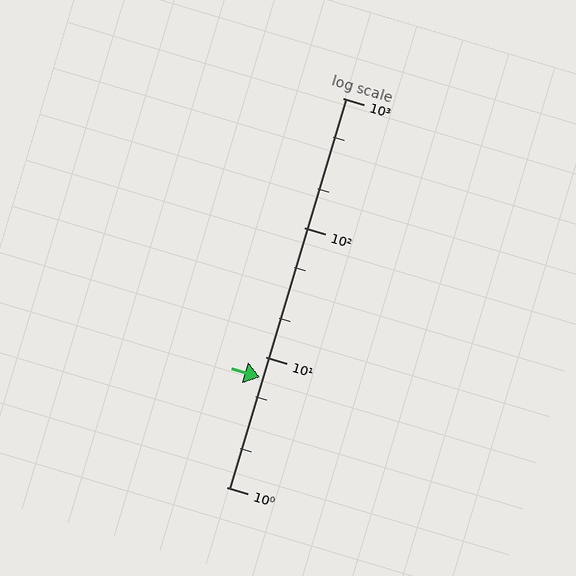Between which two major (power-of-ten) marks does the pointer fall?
The pointer is between 1 and 10.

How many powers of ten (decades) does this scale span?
The scale spans 3 decades, from 1 to 1000.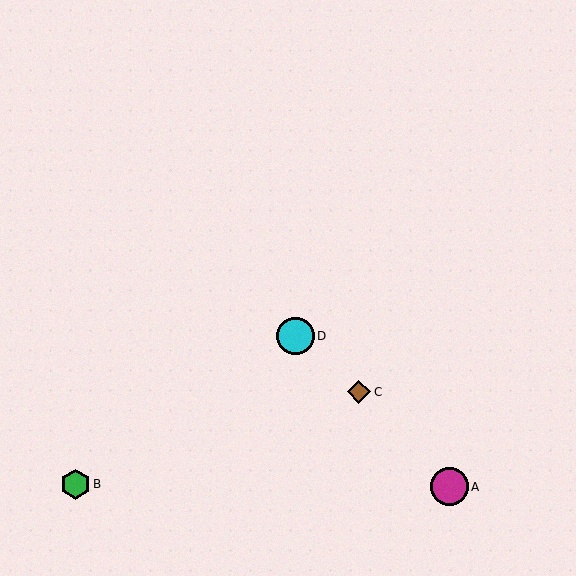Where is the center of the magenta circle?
The center of the magenta circle is at (449, 487).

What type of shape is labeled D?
Shape D is a cyan circle.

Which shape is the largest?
The cyan circle (labeled D) is the largest.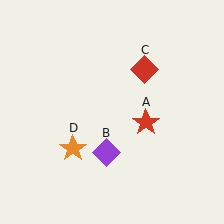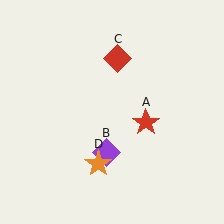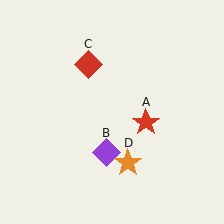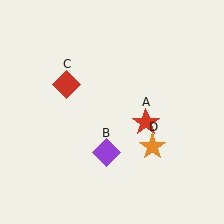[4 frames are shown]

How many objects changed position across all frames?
2 objects changed position: red diamond (object C), orange star (object D).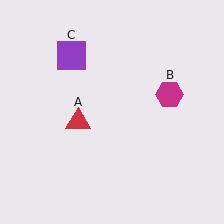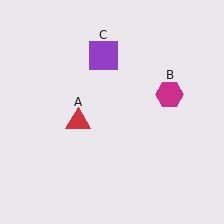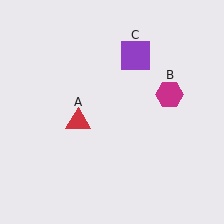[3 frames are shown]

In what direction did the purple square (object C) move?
The purple square (object C) moved right.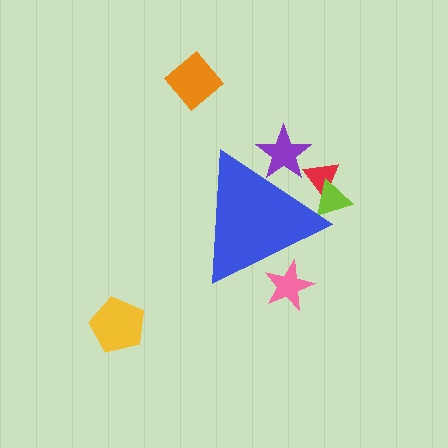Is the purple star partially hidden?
Yes, the purple star is partially hidden behind the blue triangle.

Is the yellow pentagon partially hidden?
No, the yellow pentagon is fully visible.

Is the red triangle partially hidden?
Yes, the red triangle is partially hidden behind the blue triangle.